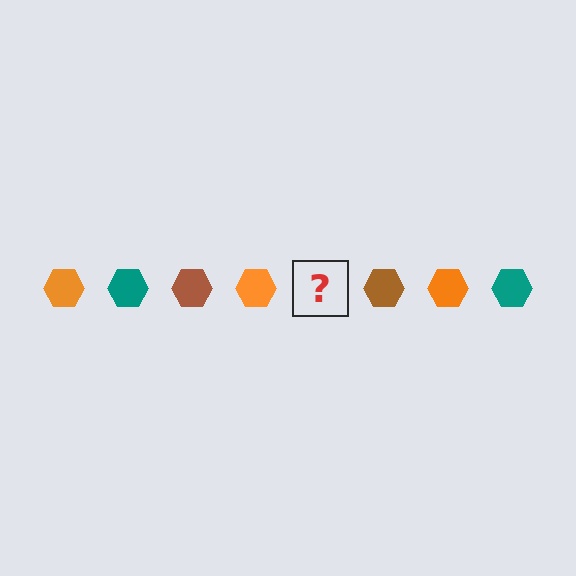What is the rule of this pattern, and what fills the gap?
The rule is that the pattern cycles through orange, teal, brown hexagons. The gap should be filled with a teal hexagon.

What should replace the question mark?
The question mark should be replaced with a teal hexagon.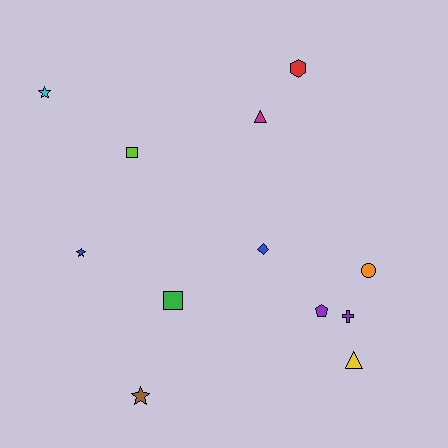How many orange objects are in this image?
There is 1 orange object.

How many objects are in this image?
There are 12 objects.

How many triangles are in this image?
There are 2 triangles.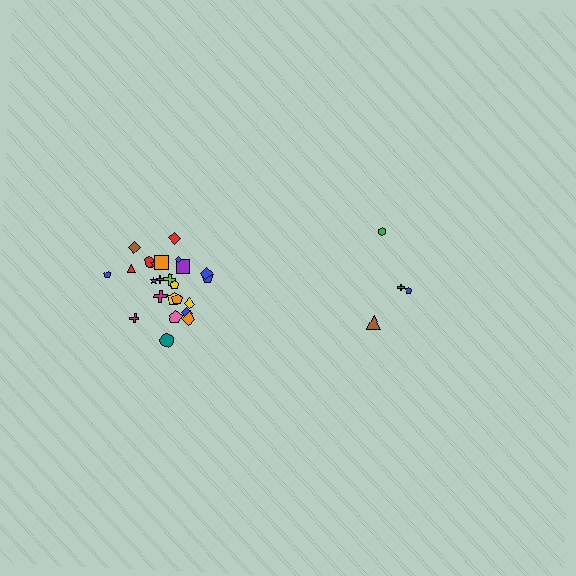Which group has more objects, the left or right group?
The left group.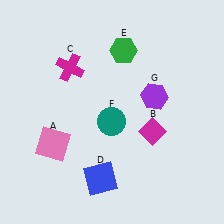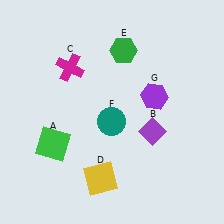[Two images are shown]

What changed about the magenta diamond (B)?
In Image 1, B is magenta. In Image 2, it changed to purple.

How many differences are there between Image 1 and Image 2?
There are 3 differences between the two images.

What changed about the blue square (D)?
In Image 1, D is blue. In Image 2, it changed to yellow.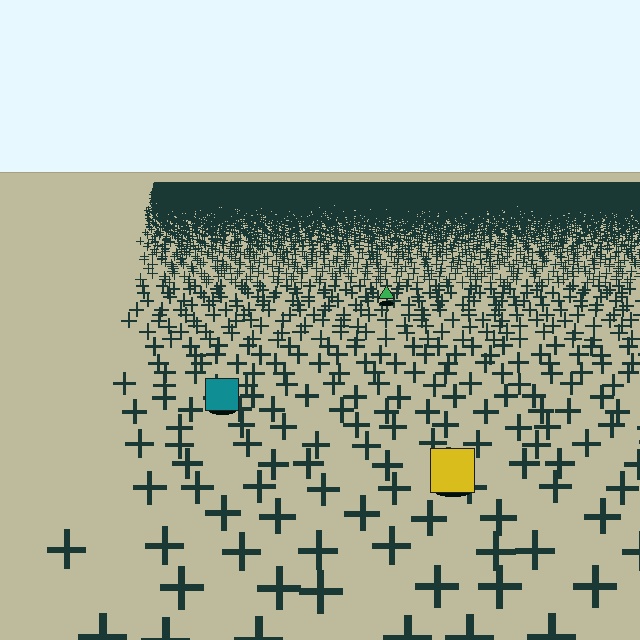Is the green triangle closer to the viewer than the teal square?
No. The teal square is closer — you can tell from the texture gradient: the ground texture is coarser near it.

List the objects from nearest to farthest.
From nearest to farthest: the yellow square, the teal square, the green triangle.